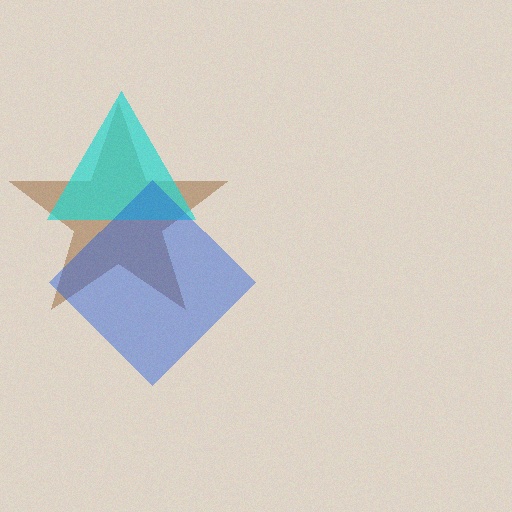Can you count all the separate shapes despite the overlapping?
Yes, there are 3 separate shapes.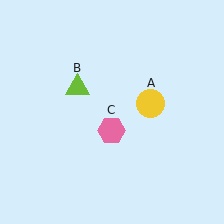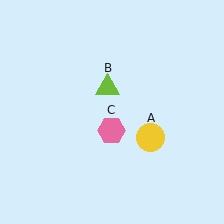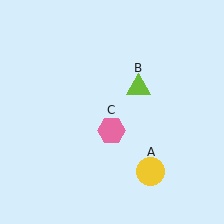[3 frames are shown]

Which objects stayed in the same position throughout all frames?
Pink hexagon (object C) remained stationary.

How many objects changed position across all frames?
2 objects changed position: yellow circle (object A), lime triangle (object B).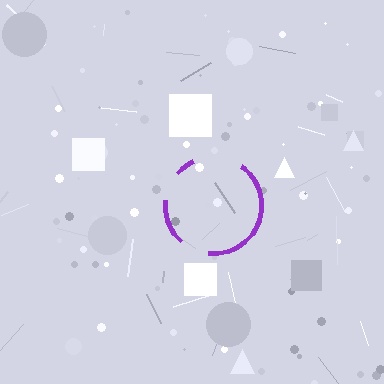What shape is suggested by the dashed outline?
The dashed outline suggests a circle.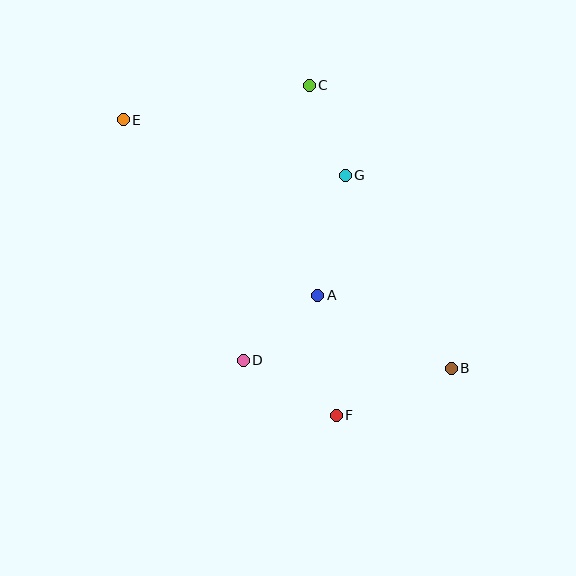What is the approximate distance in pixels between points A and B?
The distance between A and B is approximately 152 pixels.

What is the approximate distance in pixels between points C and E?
The distance between C and E is approximately 189 pixels.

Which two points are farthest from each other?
Points B and E are farthest from each other.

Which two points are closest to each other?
Points C and G are closest to each other.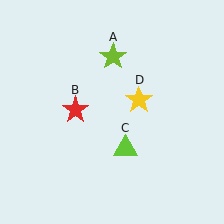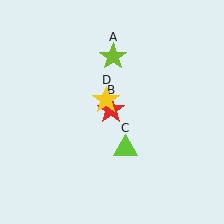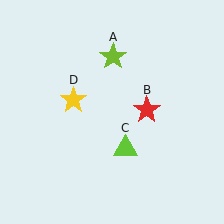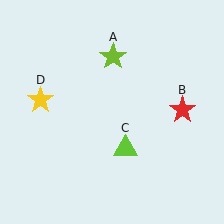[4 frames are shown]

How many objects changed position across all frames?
2 objects changed position: red star (object B), yellow star (object D).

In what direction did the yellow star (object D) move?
The yellow star (object D) moved left.